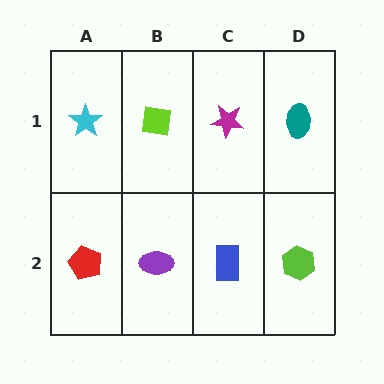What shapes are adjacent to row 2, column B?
A lime square (row 1, column B), a red pentagon (row 2, column A), a blue rectangle (row 2, column C).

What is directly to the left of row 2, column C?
A purple ellipse.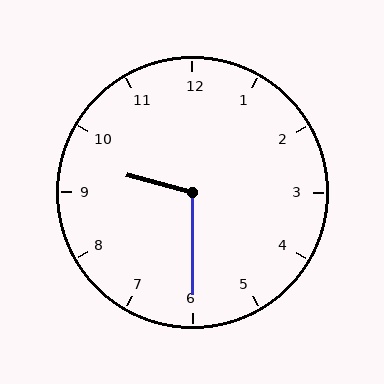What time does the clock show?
9:30.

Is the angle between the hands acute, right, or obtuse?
It is obtuse.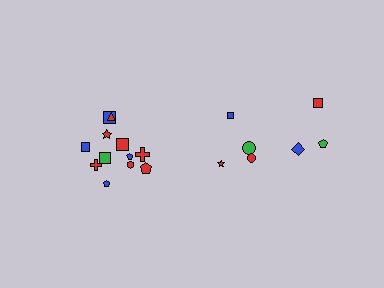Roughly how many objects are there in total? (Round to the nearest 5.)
Roughly 20 objects in total.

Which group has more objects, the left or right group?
The left group.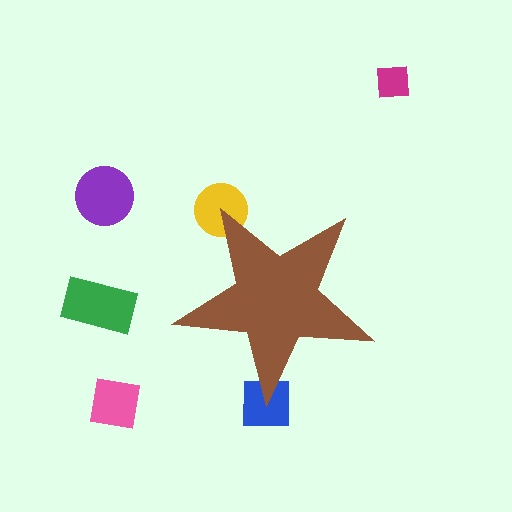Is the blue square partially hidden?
Yes, the blue square is partially hidden behind the brown star.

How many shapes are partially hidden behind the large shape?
2 shapes are partially hidden.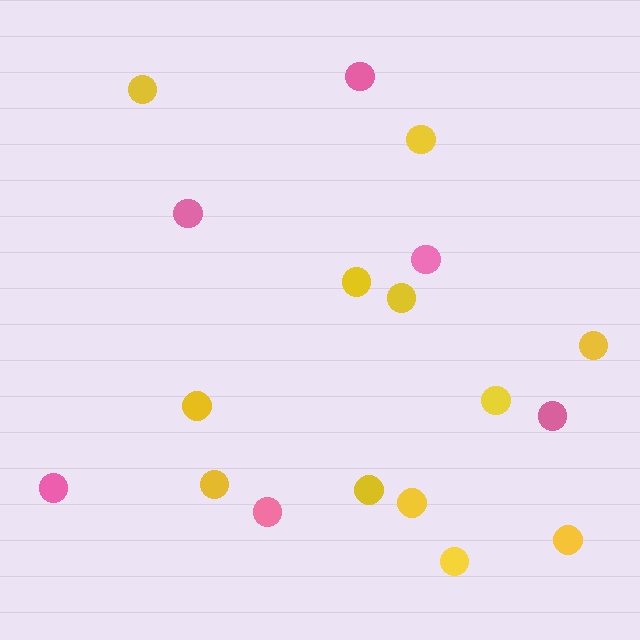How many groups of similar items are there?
There are 2 groups: one group of yellow circles (12) and one group of pink circles (6).